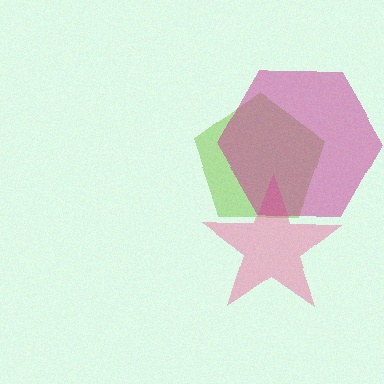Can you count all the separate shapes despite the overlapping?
Yes, there are 3 separate shapes.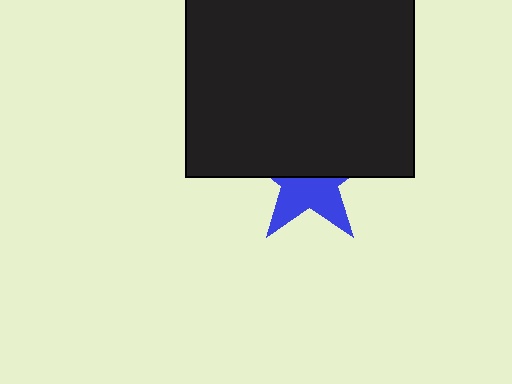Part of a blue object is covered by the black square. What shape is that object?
It is a star.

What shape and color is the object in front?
The object in front is a black square.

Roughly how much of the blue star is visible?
About half of it is visible (roughly 46%).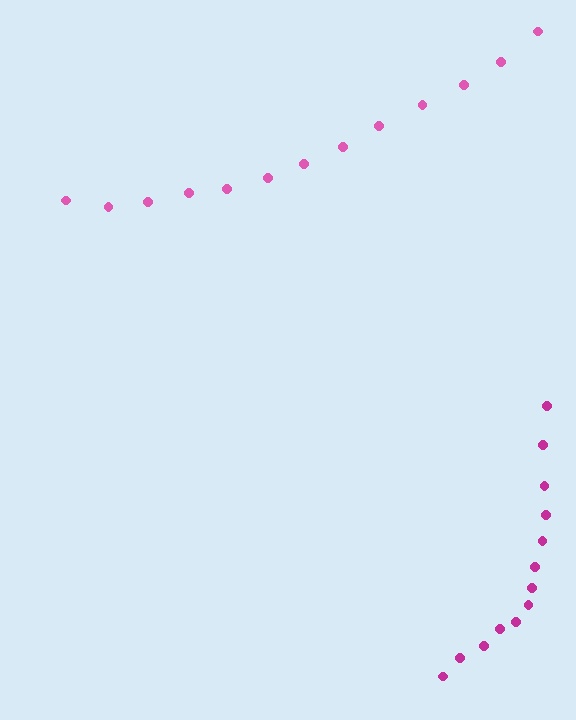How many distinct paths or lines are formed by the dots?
There are 2 distinct paths.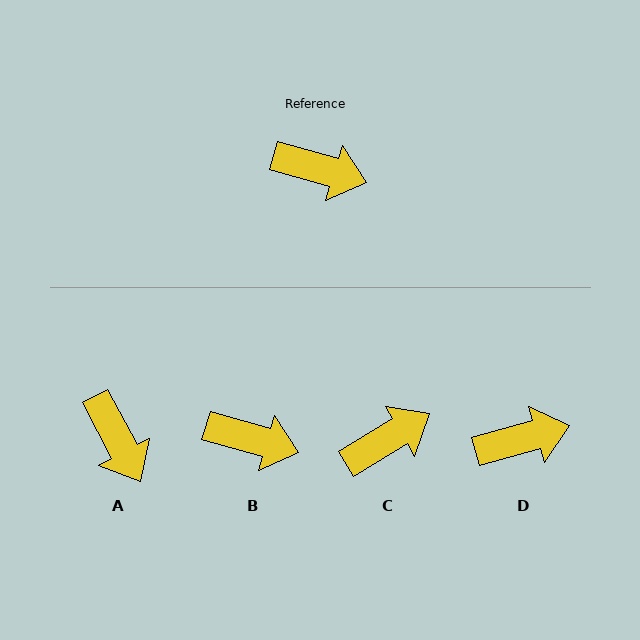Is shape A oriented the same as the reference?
No, it is off by about 46 degrees.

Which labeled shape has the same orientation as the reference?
B.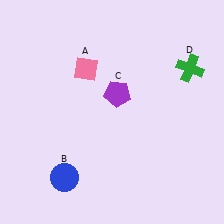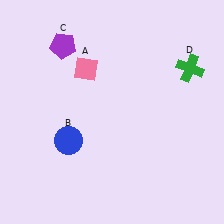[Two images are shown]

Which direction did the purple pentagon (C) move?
The purple pentagon (C) moved left.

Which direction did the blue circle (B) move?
The blue circle (B) moved up.